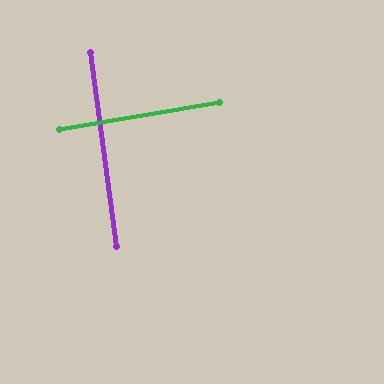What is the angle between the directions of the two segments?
Approximately 88 degrees.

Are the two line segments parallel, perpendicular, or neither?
Perpendicular — they meet at approximately 88°.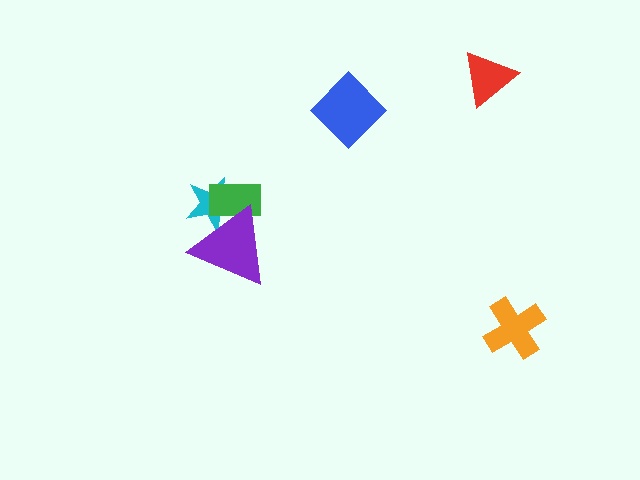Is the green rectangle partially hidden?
Yes, it is partially covered by another shape.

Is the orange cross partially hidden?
No, no other shape covers it.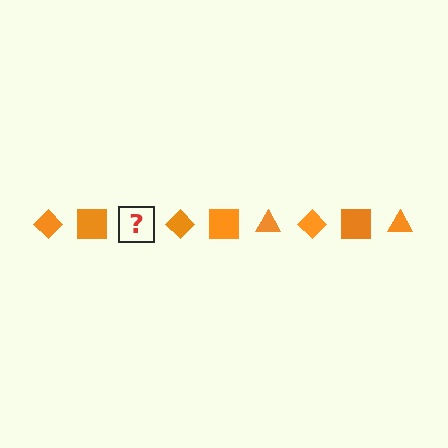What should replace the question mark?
The question mark should be replaced with an orange triangle.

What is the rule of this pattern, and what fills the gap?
The rule is that the pattern cycles through diamond, square, triangle shapes in orange. The gap should be filled with an orange triangle.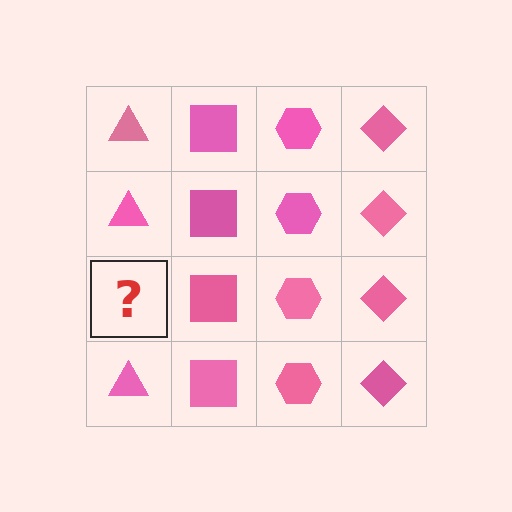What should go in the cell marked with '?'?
The missing cell should contain a pink triangle.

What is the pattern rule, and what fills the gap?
The rule is that each column has a consistent shape. The gap should be filled with a pink triangle.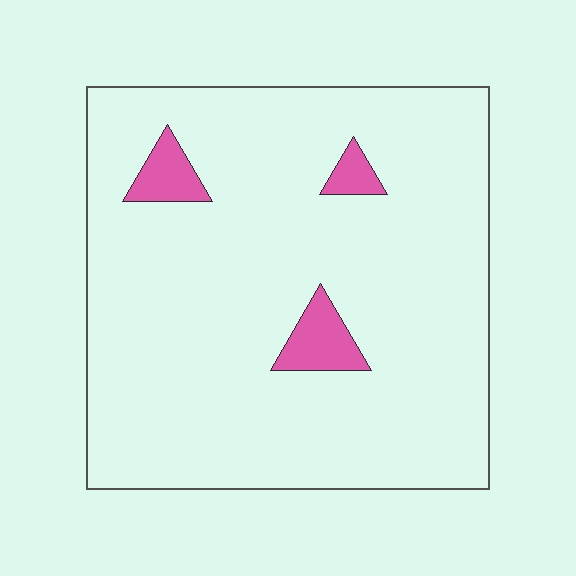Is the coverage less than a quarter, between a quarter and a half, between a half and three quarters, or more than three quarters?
Less than a quarter.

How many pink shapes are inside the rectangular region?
3.